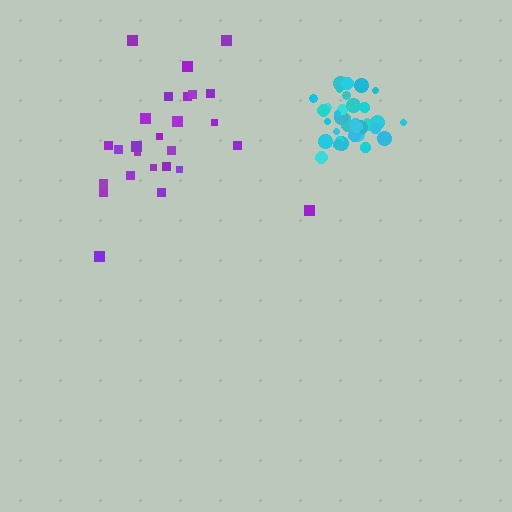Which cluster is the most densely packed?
Cyan.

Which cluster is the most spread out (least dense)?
Purple.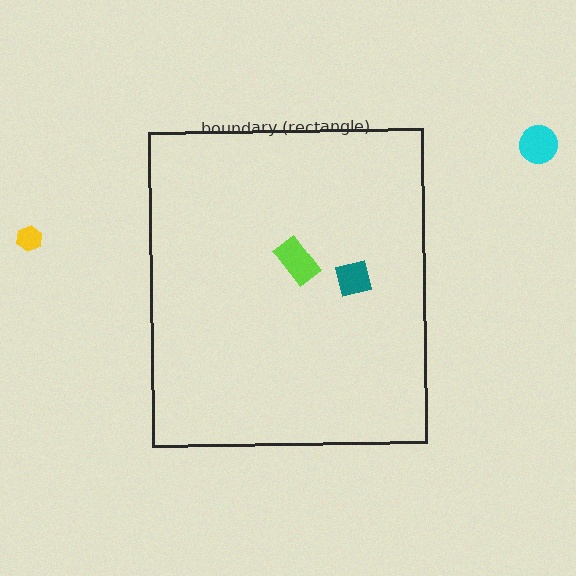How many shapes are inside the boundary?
2 inside, 2 outside.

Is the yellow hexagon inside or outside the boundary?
Outside.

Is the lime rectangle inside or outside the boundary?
Inside.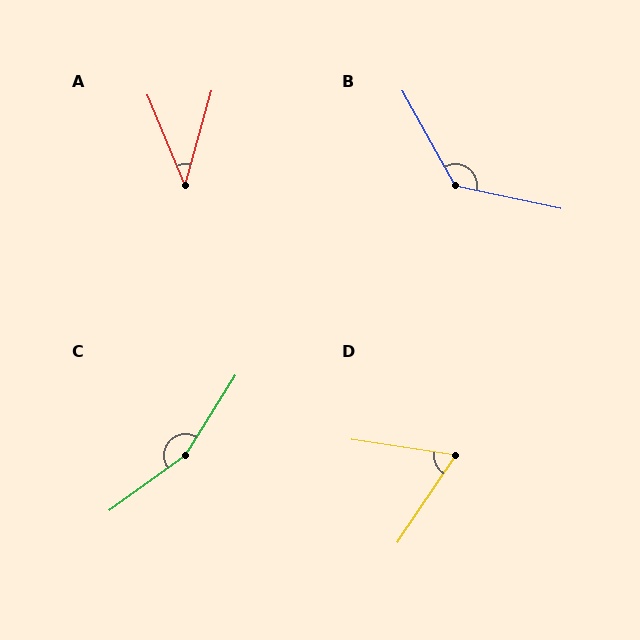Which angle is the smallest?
A, at approximately 38 degrees.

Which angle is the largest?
C, at approximately 158 degrees.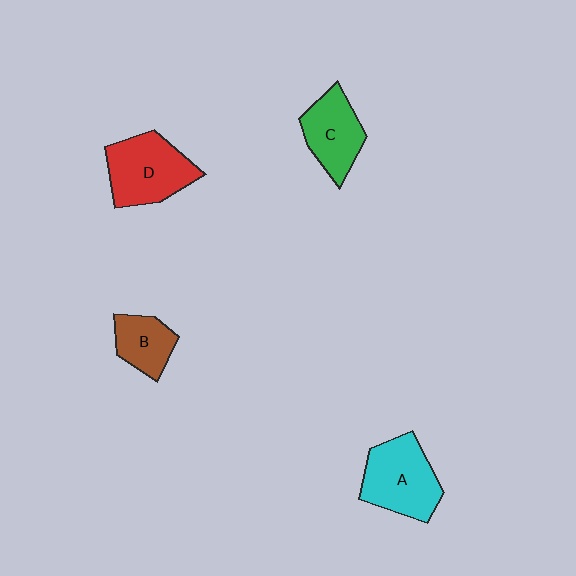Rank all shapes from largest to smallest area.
From largest to smallest: D (red), A (cyan), C (green), B (brown).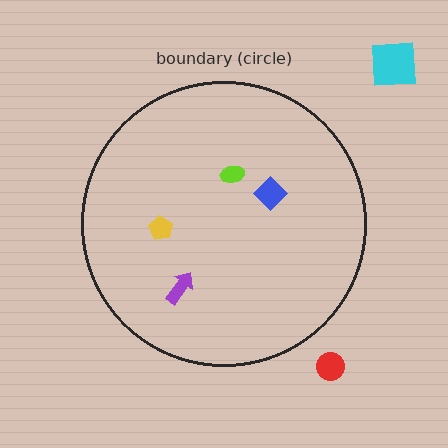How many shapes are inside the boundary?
4 inside, 2 outside.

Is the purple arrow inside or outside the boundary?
Inside.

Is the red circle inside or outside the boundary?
Outside.